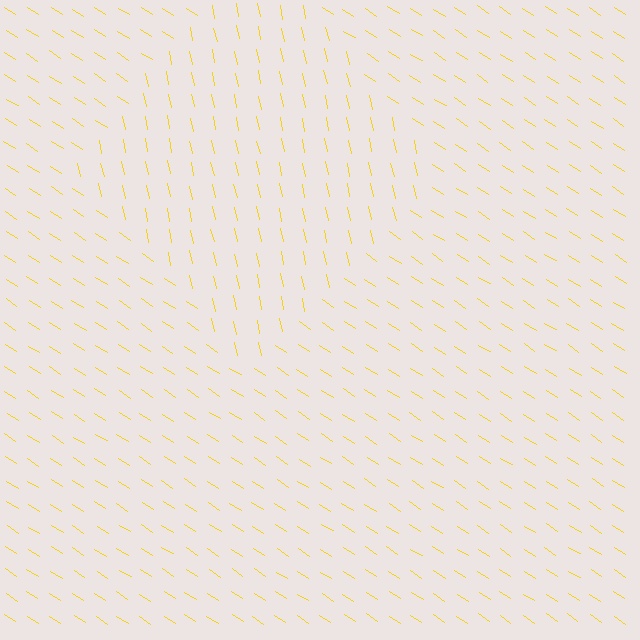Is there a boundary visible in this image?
Yes, there is a texture boundary formed by a change in line orientation.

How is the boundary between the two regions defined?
The boundary is defined purely by a change in line orientation (approximately 45 degrees difference). All lines are the same color and thickness.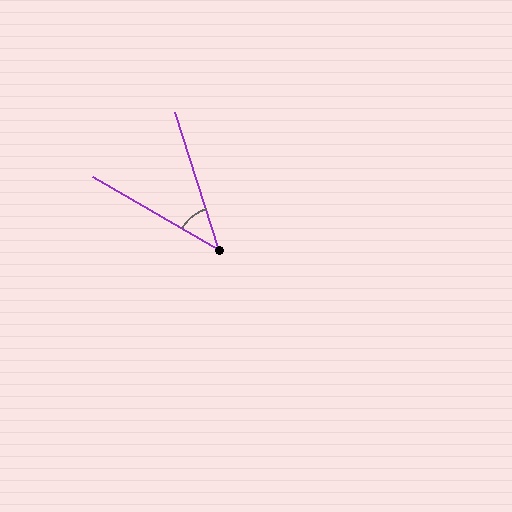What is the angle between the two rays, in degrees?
Approximately 42 degrees.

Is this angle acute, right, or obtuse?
It is acute.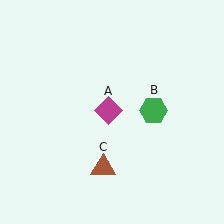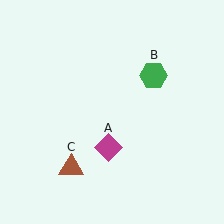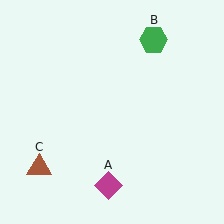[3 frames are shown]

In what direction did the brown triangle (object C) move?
The brown triangle (object C) moved left.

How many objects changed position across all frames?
3 objects changed position: magenta diamond (object A), green hexagon (object B), brown triangle (object C).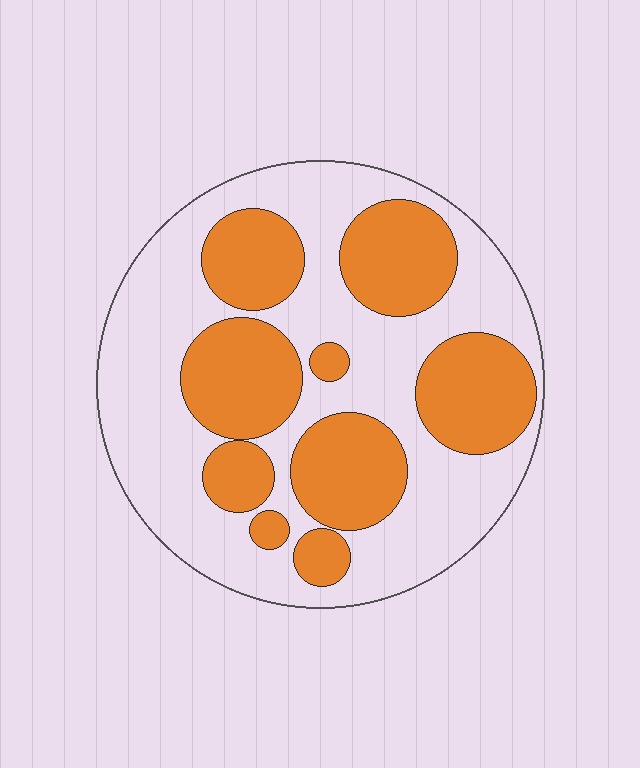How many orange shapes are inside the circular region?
9.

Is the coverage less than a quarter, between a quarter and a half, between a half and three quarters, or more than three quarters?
Between a quarter and a half.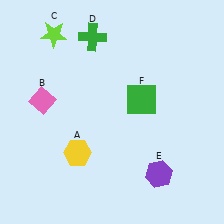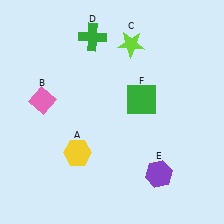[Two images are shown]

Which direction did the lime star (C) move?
The lime star (C) moved right.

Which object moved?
The lime star (C) moved right.